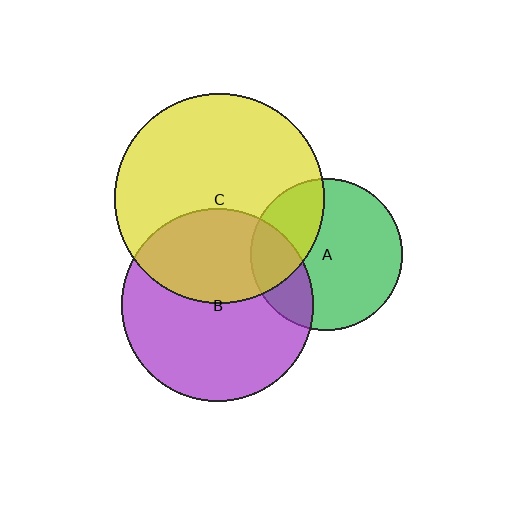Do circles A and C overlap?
Yes.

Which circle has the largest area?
Circle C (yellow).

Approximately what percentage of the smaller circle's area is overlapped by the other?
Approximately 30%.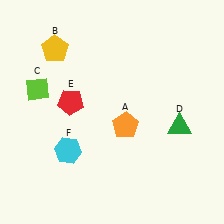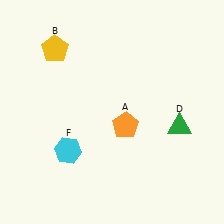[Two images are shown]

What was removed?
The lime diamond (C), the red pentagon (E) were removed in Image 2.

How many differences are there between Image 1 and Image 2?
There are 2 differences between the two images.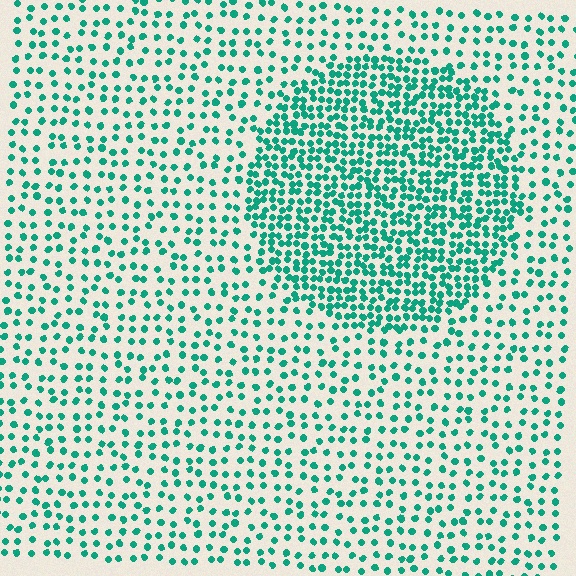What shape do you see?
I see a circle.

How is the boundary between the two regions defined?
The boundary is defined by a change in element density (approximately 2.2x ratio). All elements are the same color, size, and shape.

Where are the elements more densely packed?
The elements are more densely packed inside the circle boundary.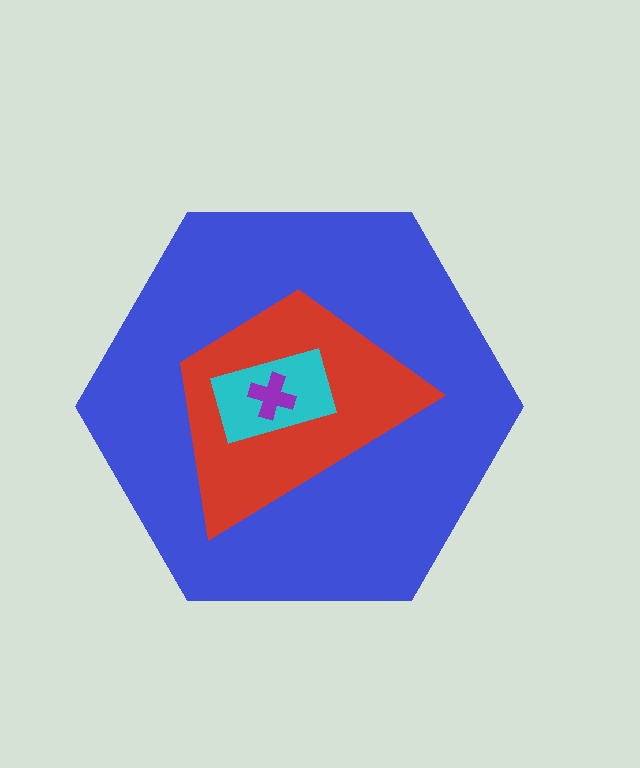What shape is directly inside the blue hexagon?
The red trapezoid.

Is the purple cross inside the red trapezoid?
Yes.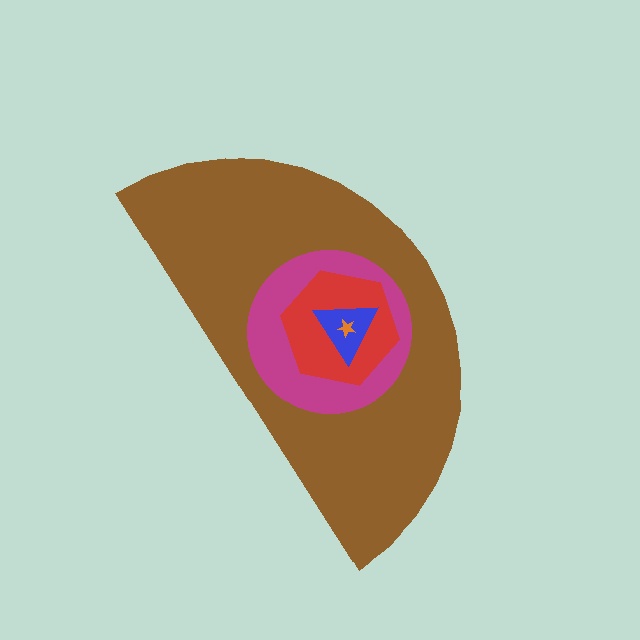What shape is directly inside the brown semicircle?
The magenta circle.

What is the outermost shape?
The brown semicircle.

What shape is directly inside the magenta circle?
The red hexagon.